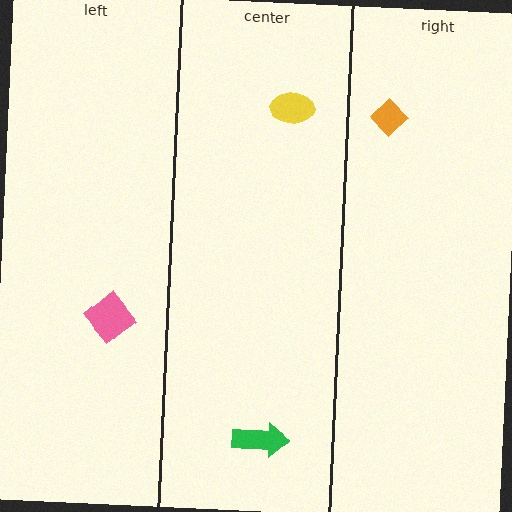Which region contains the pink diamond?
The left region.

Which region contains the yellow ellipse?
The center region.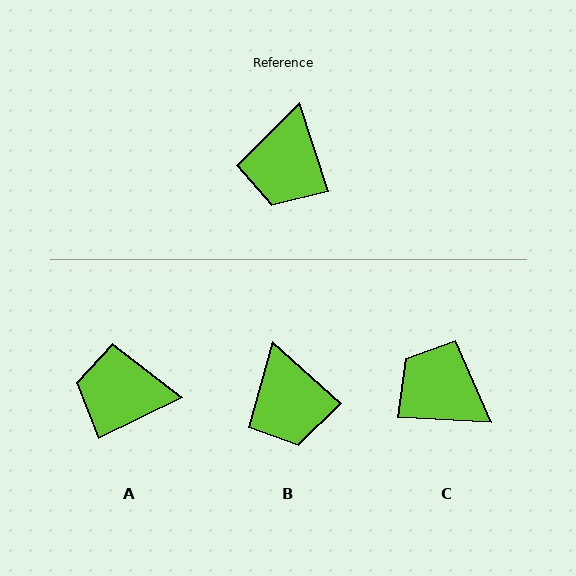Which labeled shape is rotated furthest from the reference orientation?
C, about 111 degrees away.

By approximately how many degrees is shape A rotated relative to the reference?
Approximately 82 degrees clockwise.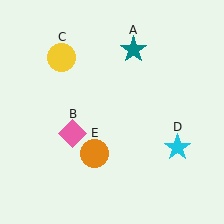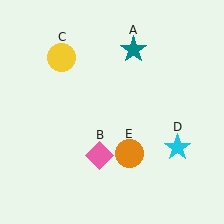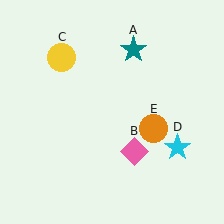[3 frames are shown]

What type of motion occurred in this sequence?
The pink diamond (object B), orange circle (object E) rotated counterclockwise around the center of the scene.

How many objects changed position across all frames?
2 objects changed position: pink diamond (object B), orange circle (object E).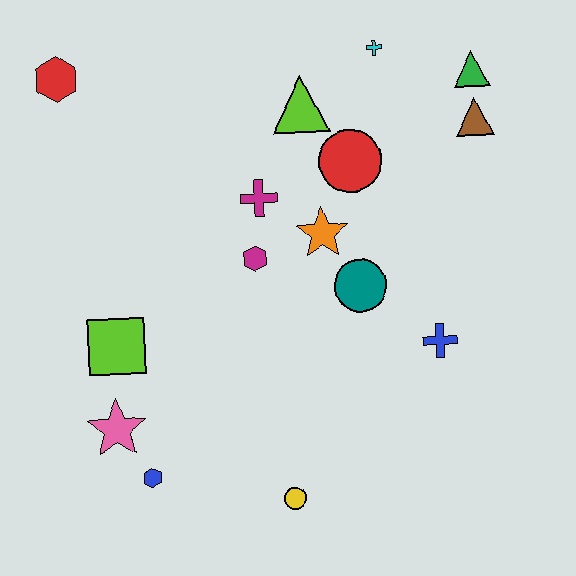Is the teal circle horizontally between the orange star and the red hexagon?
No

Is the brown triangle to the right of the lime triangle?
Yes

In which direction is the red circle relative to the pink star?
The red circle is above the pink star.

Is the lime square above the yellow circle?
Yes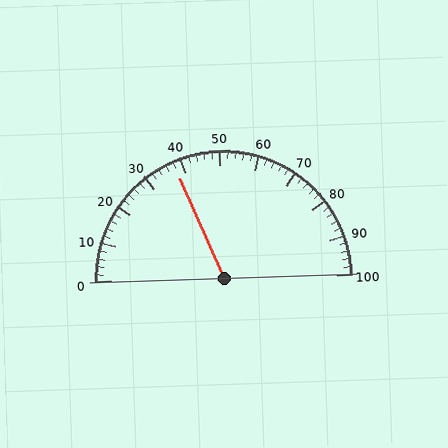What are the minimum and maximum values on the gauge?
The gauge ranges from 0 to 100.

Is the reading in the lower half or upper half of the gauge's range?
The reading is in the lower half of the range (0 to 100).